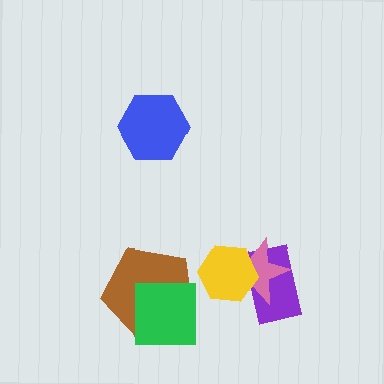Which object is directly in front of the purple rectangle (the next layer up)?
The pink star is directly in front of the purple rectangle.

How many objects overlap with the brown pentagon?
1 object overlaps with the brown pentagon.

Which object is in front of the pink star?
The yellow hexagon is in front of the pink star.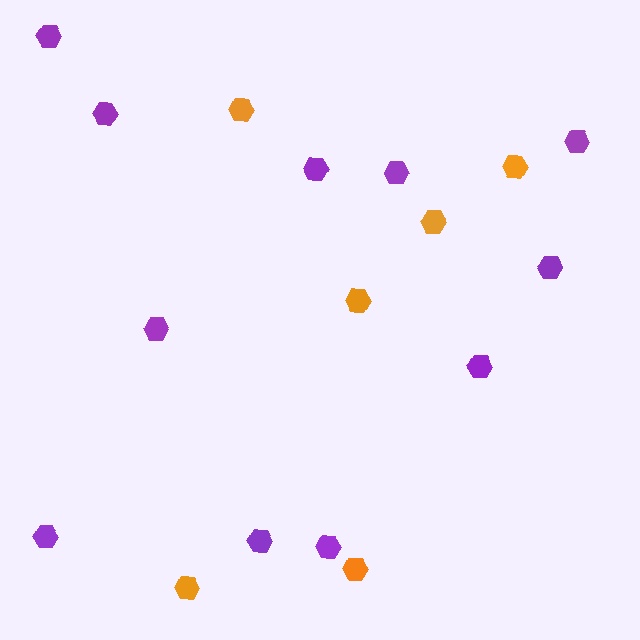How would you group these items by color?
There are 2 groups: one group of orange hexagons (6) and one group of purple hexagons (11).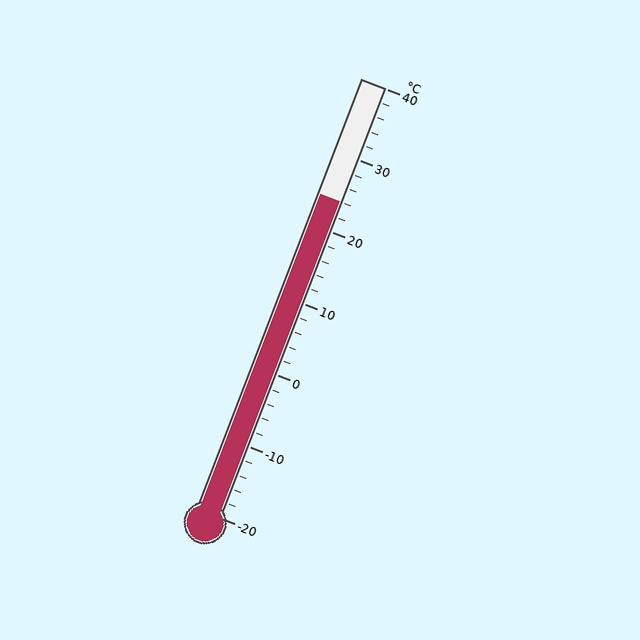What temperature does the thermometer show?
The thermometer shows approximately 24°C.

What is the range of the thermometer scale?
The thermometer scale ranges from -20°C to 40°C.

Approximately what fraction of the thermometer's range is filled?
The thermometer is filled to approximately 75% of its range.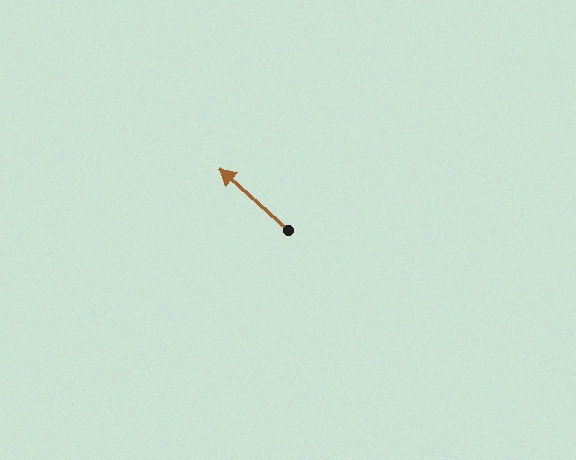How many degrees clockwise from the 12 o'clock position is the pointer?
Approximately 312 degrees.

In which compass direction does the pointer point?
Northwest.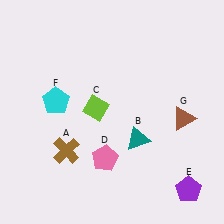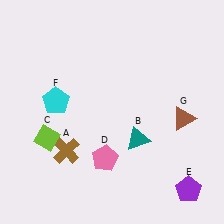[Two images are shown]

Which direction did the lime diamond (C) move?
The lime diamond (C) moved left.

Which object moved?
The lime diamond (C) moved left.